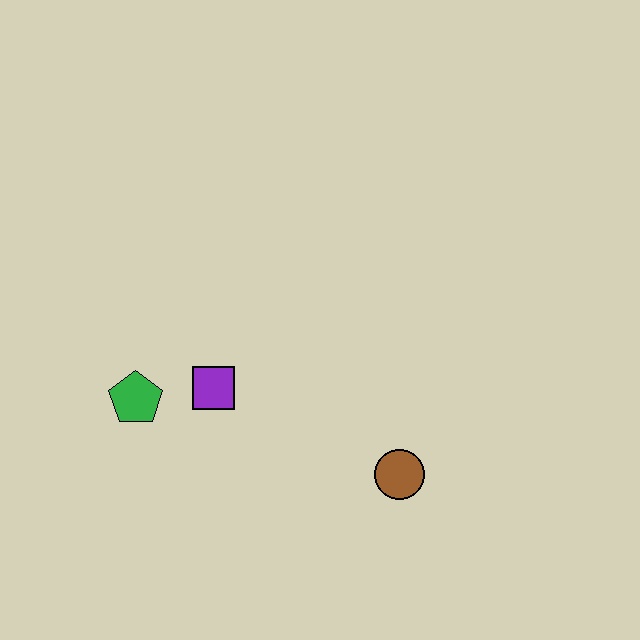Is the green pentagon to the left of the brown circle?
Yes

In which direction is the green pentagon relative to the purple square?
The green pentagon is to the left of the purple square.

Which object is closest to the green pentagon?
The purple square is closest to the green pentagon.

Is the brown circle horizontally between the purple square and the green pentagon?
No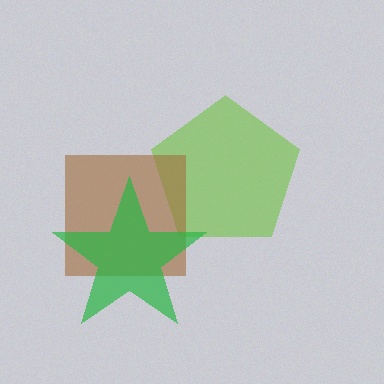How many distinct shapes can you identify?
There are 3 distinct shapes: a lime pentagon, a brown square, a green star.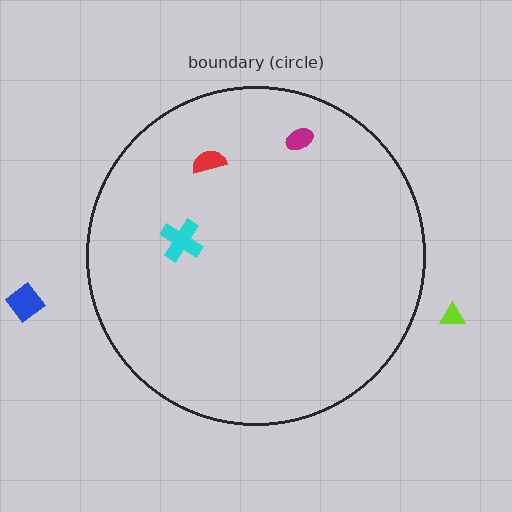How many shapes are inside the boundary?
3 inside, 2 outside.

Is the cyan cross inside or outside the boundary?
Inside.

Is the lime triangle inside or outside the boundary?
Outside.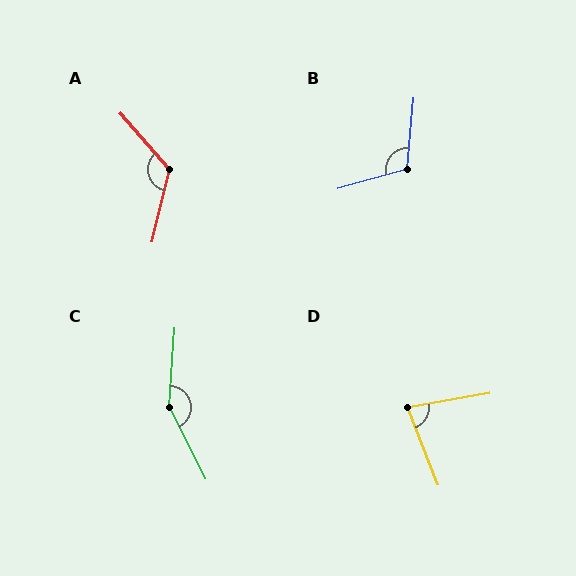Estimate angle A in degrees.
Approximately 125 degrees.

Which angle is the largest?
C, at approximately 149 degrees.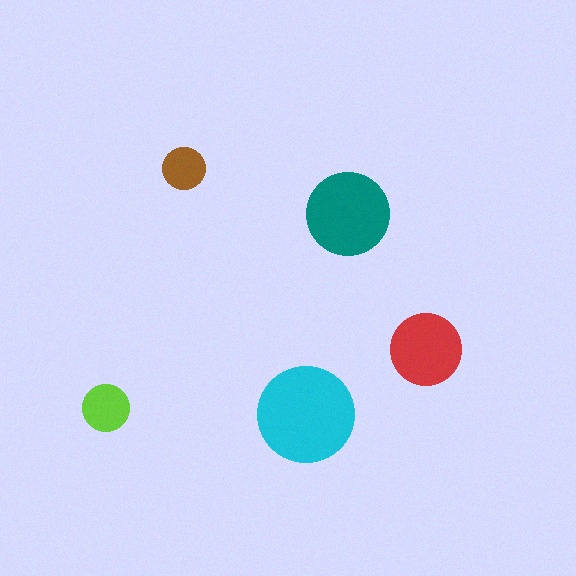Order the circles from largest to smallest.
the cyan one, the teal one, the red one, the lime one, the brown one.